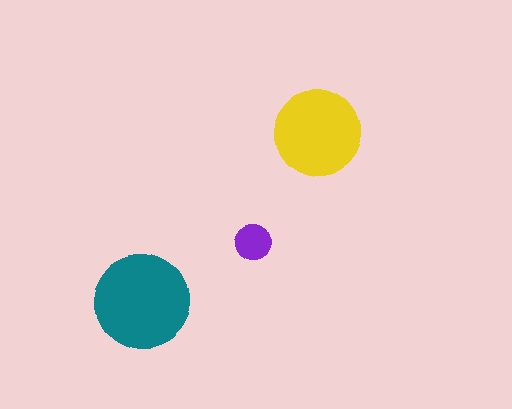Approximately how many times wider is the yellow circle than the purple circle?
About 2.5 times wider.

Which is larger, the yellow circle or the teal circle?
The teal one.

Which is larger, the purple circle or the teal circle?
The teal one.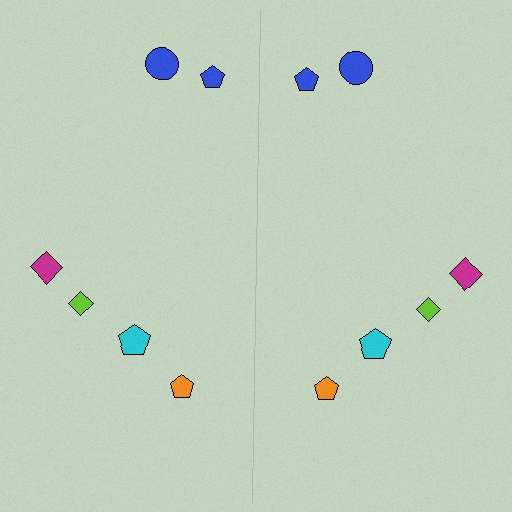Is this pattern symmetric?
Yes, this pattern has bilateral (reflection) symmetry.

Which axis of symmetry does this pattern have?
The pattern has a vertical axis of symmetry running through the center of the image.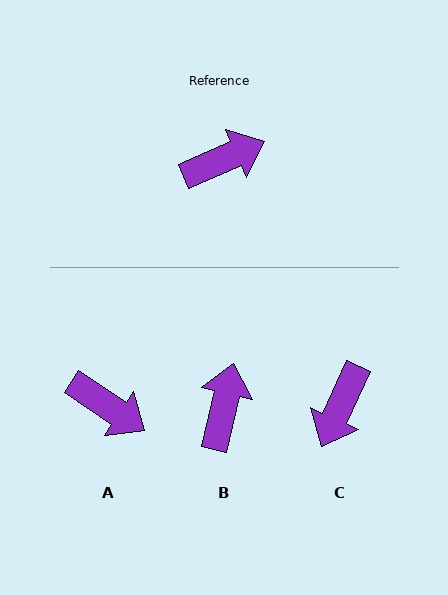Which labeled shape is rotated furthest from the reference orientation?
C, about 138 degrees away.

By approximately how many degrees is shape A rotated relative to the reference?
Approximately 57 degrees clockwise.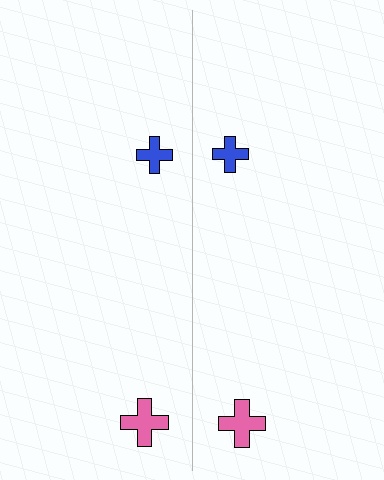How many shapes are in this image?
There are 4 shapes in this image.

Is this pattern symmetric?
Yes, this pattern has bilateral (reflection) symmetry.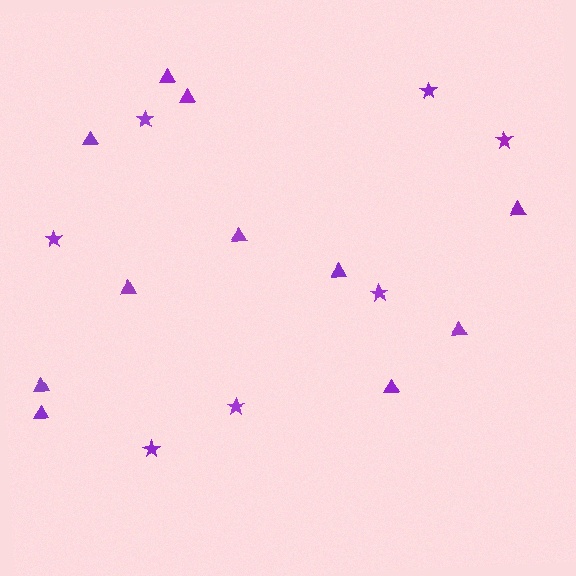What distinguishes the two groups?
There are 2 groups: one group of triangles (11) and one group of stars (7).